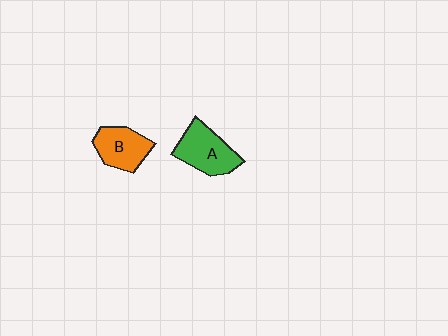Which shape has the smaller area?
Shape B (orange).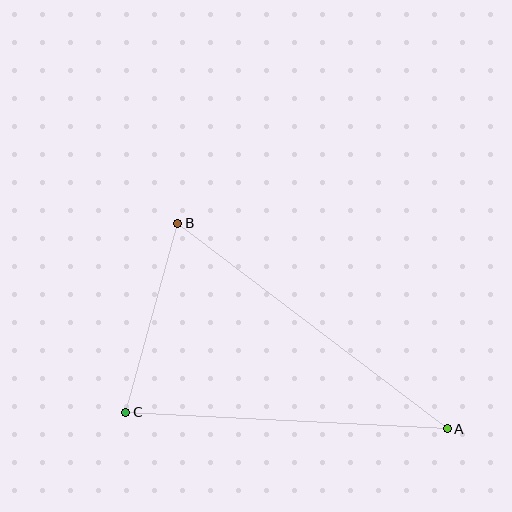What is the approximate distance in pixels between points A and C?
The distance between A and C is approximately 322 pixels.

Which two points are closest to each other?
Points B and C are closest to each other.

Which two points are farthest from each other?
Points A and B are farthest from each other.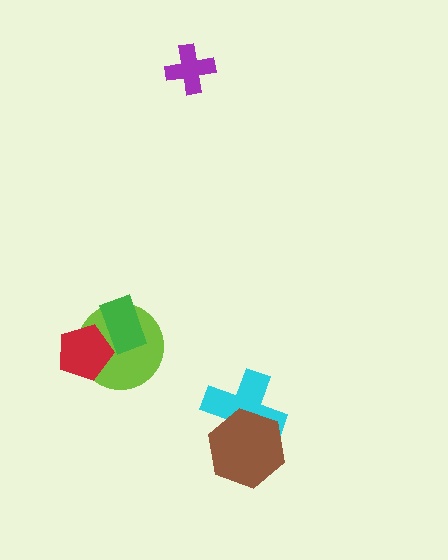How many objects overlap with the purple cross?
0 objects overlap with the purple cross.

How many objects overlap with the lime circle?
2 objects overlap with the lime circle.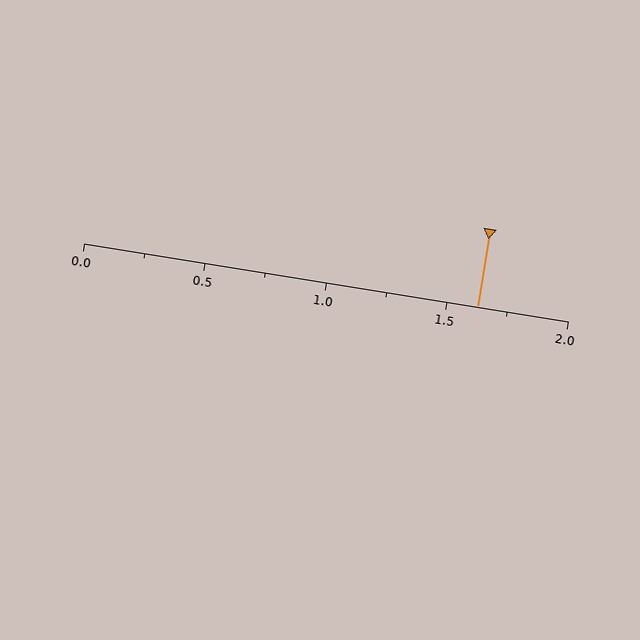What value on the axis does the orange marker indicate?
The marker indicates approximately 1.62.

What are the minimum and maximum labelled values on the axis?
The axis runs from 0.0 to 2.0.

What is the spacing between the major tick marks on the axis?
The major ticks are spaced 0.5 apart.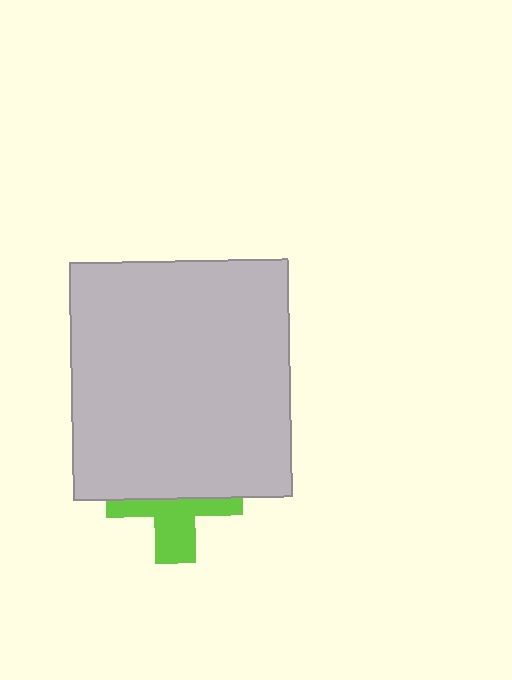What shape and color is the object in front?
The object in front is a light gray rectangle.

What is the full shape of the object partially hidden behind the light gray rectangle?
The partially hidden object is a lime cross.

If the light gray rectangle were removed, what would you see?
You would see the complete lime cross.